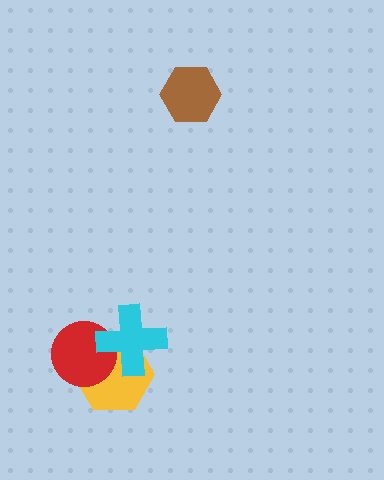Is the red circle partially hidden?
Yes, it is partially covered by another shape.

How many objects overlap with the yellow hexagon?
2 objects overlap with the yellow hexagon.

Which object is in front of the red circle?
The cyan cross is in front of the red circle.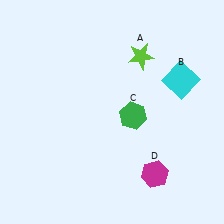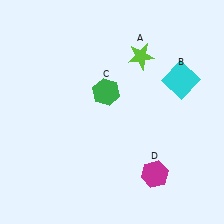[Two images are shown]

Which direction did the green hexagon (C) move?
The green hexagon (C) moved left.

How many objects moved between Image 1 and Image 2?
1 object moved between the two images.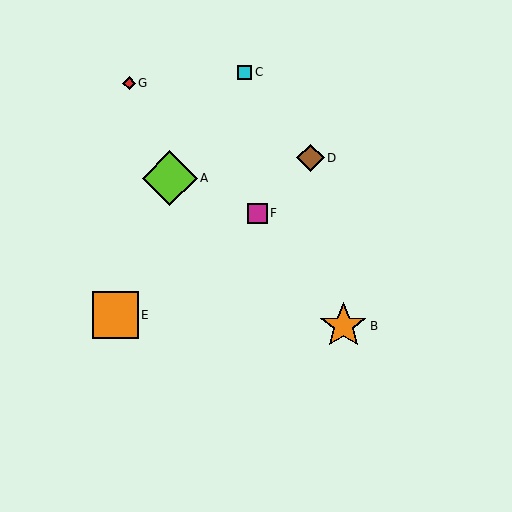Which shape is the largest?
The lime diamond (labeled A) is the largest.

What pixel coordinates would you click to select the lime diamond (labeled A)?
Click at (170, 178) to select the lime diamond A.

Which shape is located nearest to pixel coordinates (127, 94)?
The red diamond (labeled G) at (129, 83) is nearest to that location.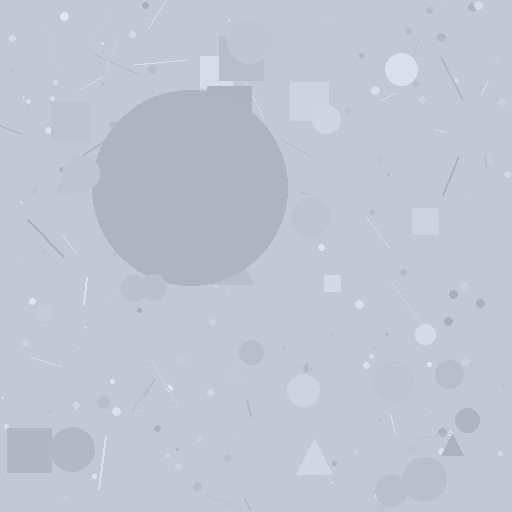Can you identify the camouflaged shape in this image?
The camouflaged shape is a circle.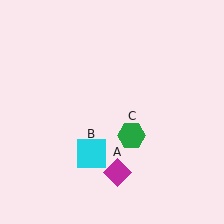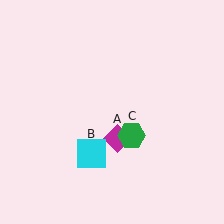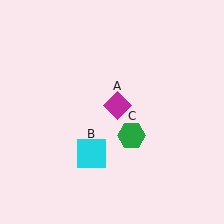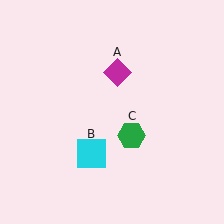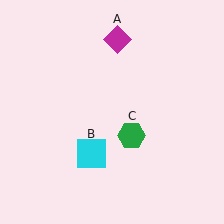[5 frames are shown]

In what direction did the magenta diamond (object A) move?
The magenta diamond (object A) moved up.